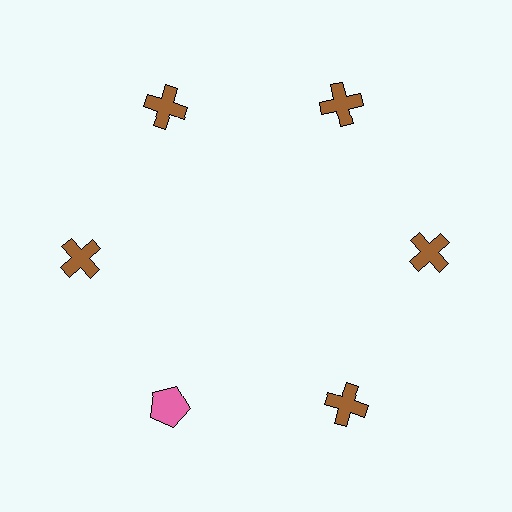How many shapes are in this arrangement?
There are 6 shapes arranged in a ring pattern.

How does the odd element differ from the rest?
It differs in both color (pink instead of brown) and shape (pentagon instead of cross).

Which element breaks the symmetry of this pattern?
The pink pentagon at roughly the 7 o'clock position breaks the symmetry. All other shapes are brown crosses.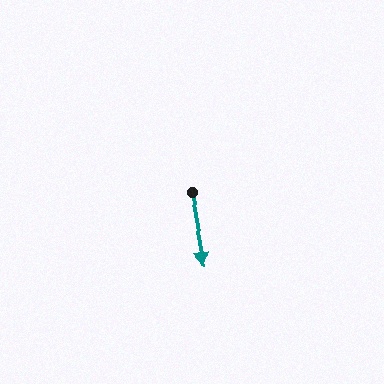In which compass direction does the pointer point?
South.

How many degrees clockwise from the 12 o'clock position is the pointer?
Approximately 169 degrees.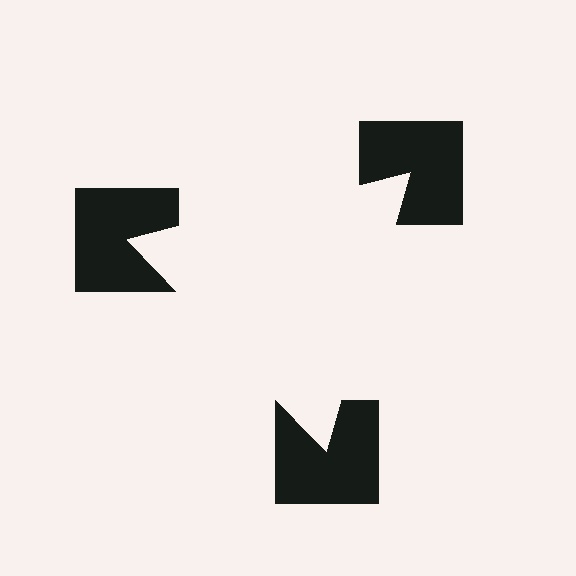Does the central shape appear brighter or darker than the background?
It typically appears slightly brighter than the background, even though no actual brightness change is drawn.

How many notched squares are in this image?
There are 3 — one at each vertex of the illusory triangle.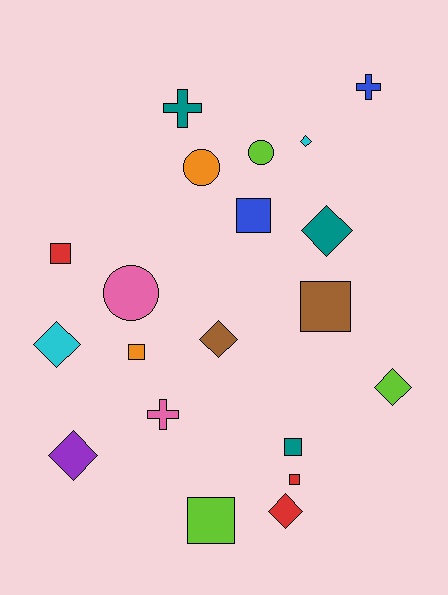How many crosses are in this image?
There are 3 crosses.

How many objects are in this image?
There are 20 objects.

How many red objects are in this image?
There are 3 red objects.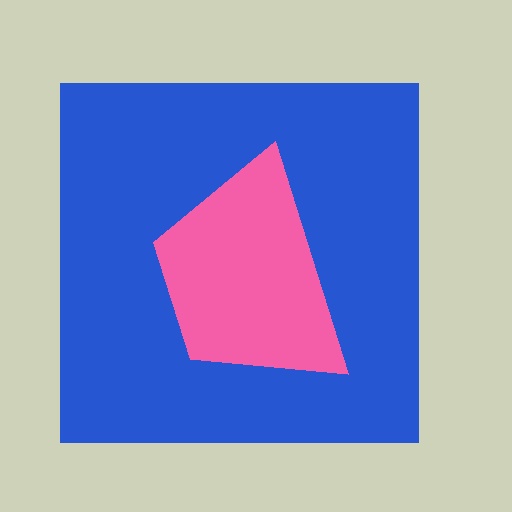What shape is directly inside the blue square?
The pink trapezoid.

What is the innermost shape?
The pink trapezoid.